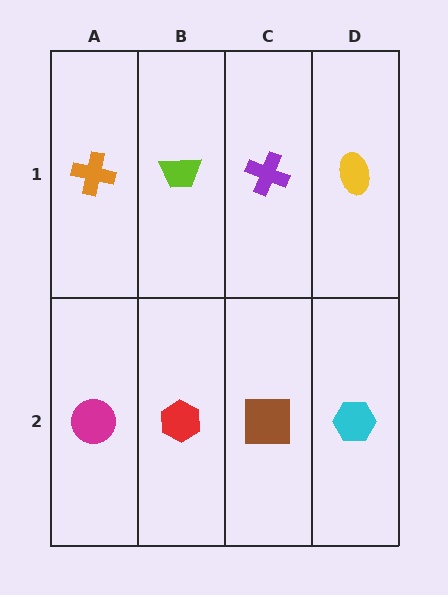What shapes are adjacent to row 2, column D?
A yellow ellipse (row 1, column D), a brown square (row 2, column C).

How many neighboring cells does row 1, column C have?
3.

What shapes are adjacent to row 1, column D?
A cyan hexagon (row 2, column D), a purple cross (row 1, column C).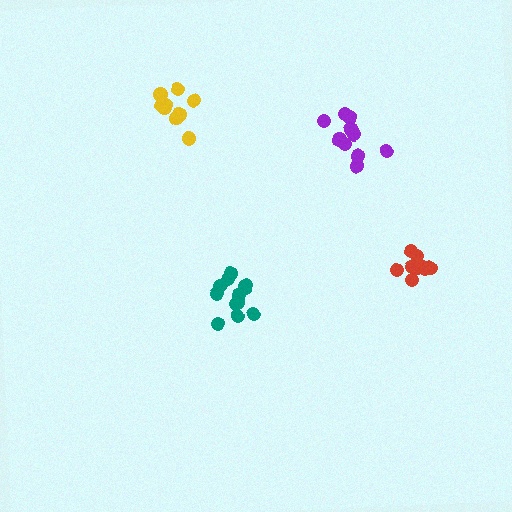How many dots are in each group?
Group 1: 10 dots, Group 2: 12 dots, Group 3: 12 dots, Group 4: 10 dots (44 total).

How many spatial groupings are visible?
There are 4 spatial groupings.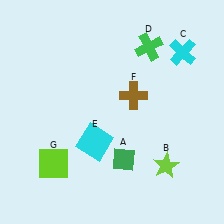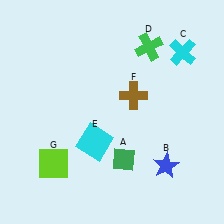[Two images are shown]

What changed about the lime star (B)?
In Image 1, B is lime. In Image 2, it changed to blue.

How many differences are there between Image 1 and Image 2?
There is 1 difference between the two images.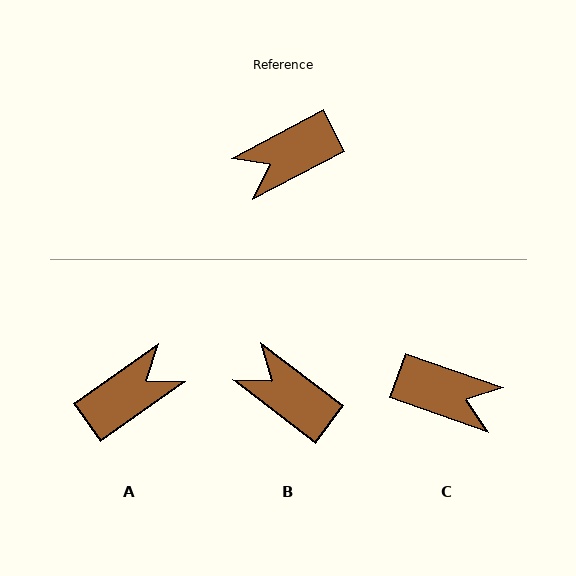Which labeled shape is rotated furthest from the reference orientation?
A, about 173 degrees away.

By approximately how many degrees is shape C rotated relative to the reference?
Approximately 133 degrees counter-clockwise.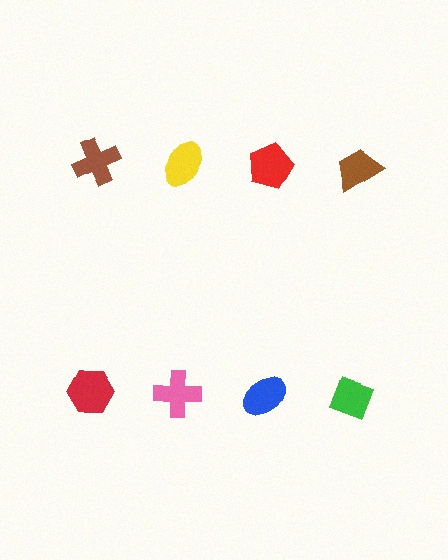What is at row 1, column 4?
A brown trapezoid.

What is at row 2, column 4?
A green diamond.